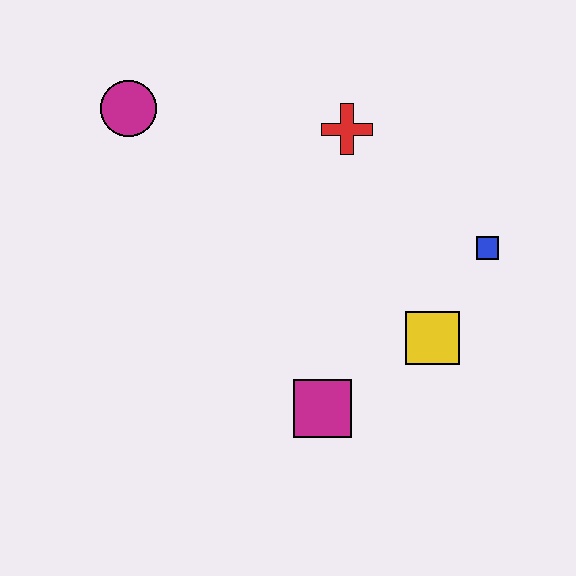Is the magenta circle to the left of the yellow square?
Yes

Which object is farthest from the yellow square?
The magenta circle is farthest from the yellow square.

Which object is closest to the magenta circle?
The red cross is closest to the magenta circle.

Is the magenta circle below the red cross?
No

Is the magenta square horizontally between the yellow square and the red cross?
No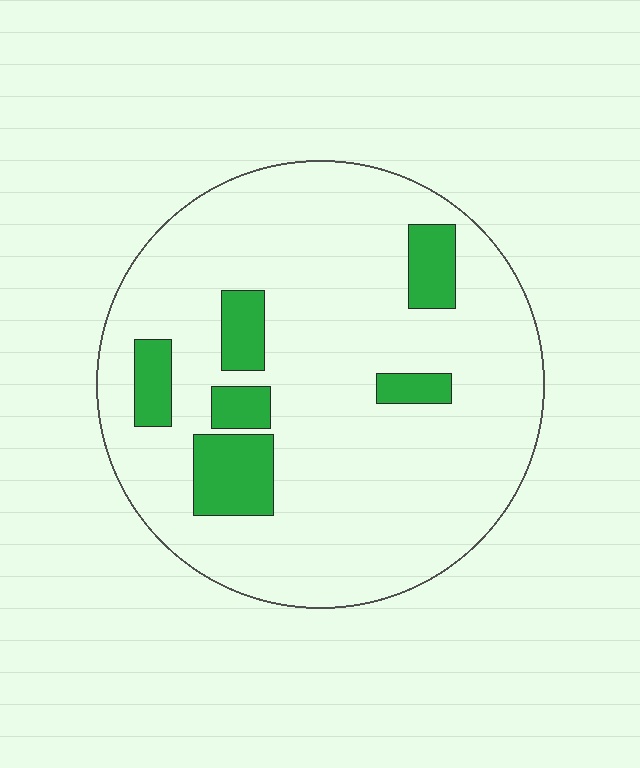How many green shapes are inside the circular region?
6.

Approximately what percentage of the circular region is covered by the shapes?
Approximately 15%.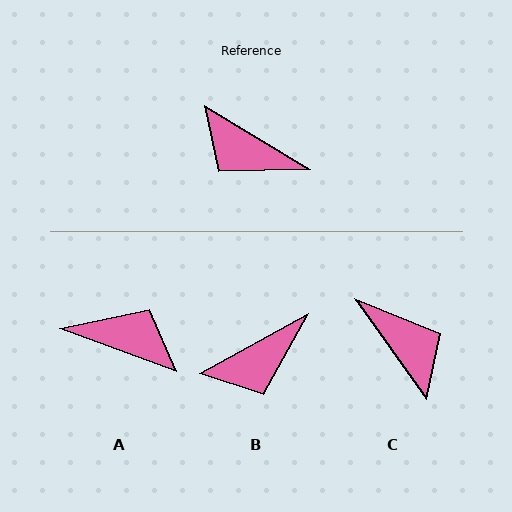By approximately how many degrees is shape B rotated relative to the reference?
Approximately 60 degrees counter-clockwise.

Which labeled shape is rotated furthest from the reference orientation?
A, about 169 degrees away.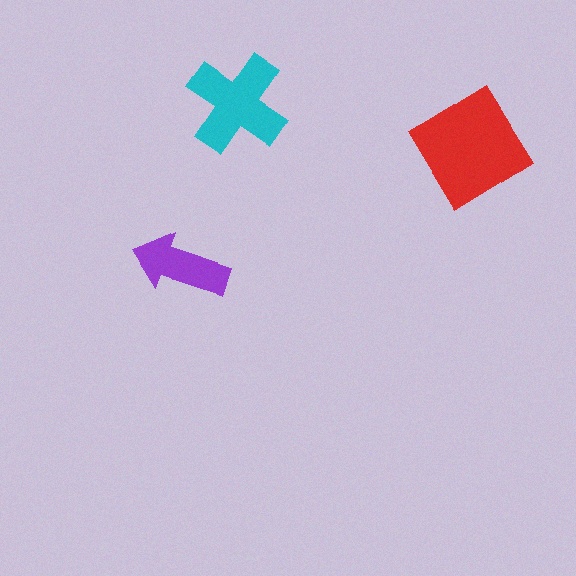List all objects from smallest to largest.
The purple arrow, the cyan cross, the red diamond.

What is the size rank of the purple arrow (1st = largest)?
3rd.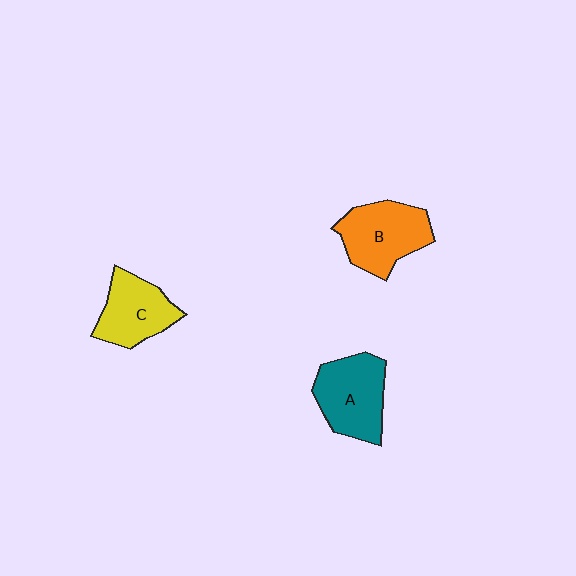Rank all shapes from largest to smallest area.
From largest to smallest: B (orange), A (teal), C (yellow).